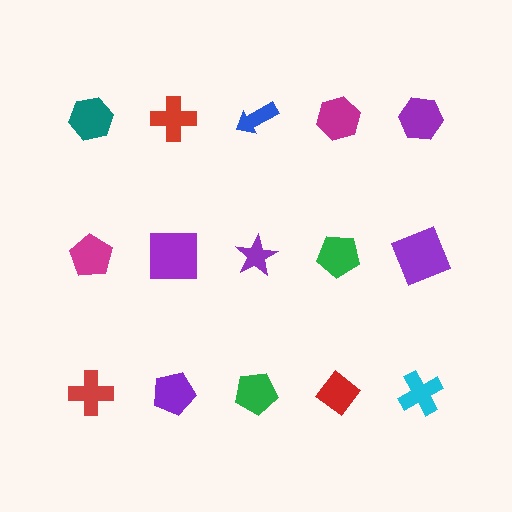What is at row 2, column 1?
A magenta pentagon.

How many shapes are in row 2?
5 shapes.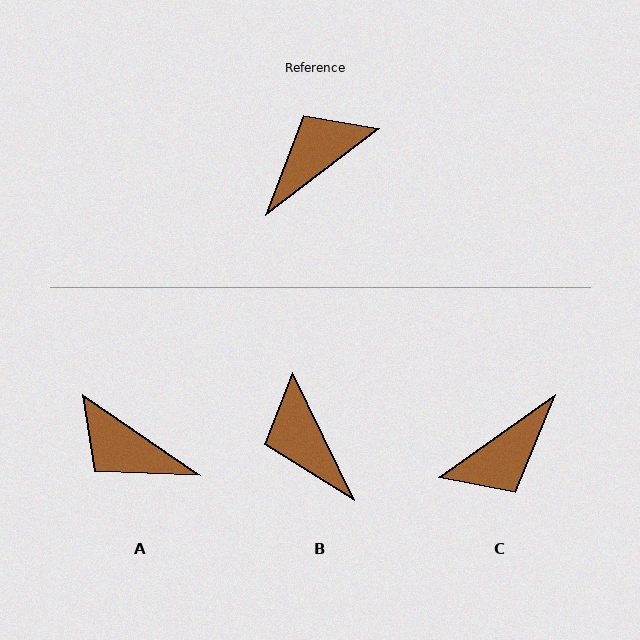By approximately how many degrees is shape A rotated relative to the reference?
Approximately 108 degrees counter-clockwise.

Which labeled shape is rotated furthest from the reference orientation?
C, about 178 degrees away.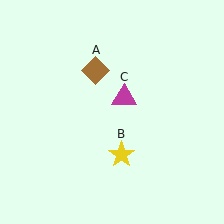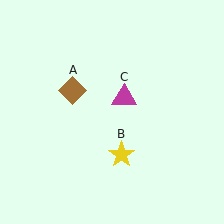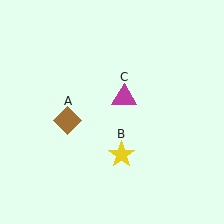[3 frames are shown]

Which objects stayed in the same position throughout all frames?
Yellow star (object B) and magenta triangle (object C) remained stationary.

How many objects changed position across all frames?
1 object changed position: brown diamond (object A).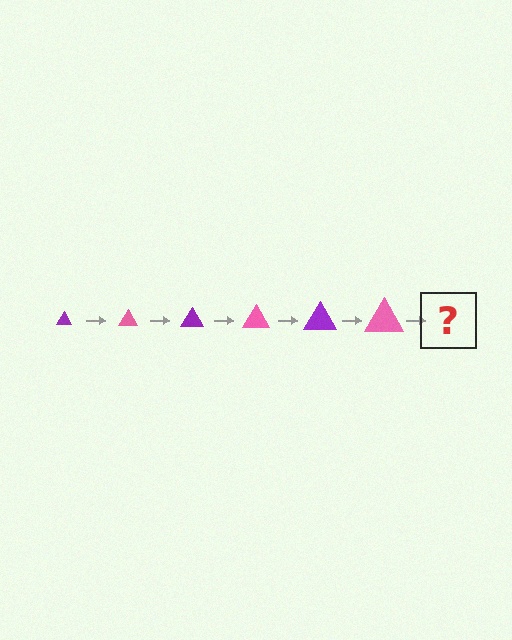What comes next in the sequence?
The next element should be a purple triangle, larger than the previous one.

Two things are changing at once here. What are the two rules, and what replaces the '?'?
The two rules are that the triangle grows larger each step and the color cycles through purple and pink. The '?' should be a purple triangle, larger than the previous one.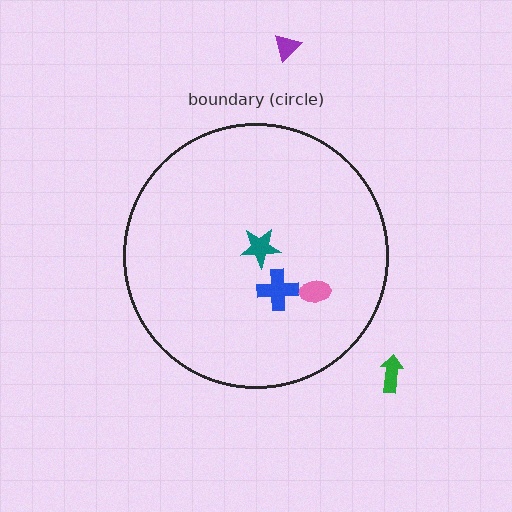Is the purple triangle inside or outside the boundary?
Outside.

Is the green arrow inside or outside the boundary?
Outside.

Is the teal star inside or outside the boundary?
Inside.